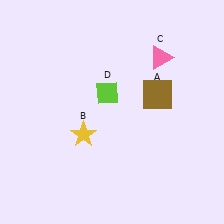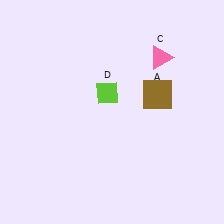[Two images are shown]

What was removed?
The yellow star (B) was removed in Image 2.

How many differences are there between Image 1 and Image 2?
There is 1 difference between the two images.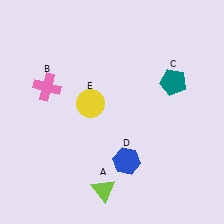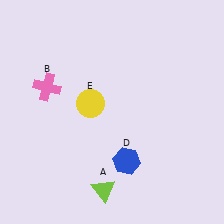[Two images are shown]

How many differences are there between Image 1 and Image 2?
There is 1 difference between the two images.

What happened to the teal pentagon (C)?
The teal pentagon (C) was removed in Image 2. It was in the top-right area of Image 1.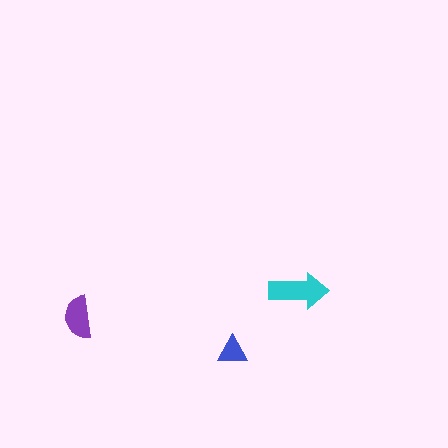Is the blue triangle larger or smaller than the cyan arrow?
Smaller.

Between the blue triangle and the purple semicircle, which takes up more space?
The purple semicircle.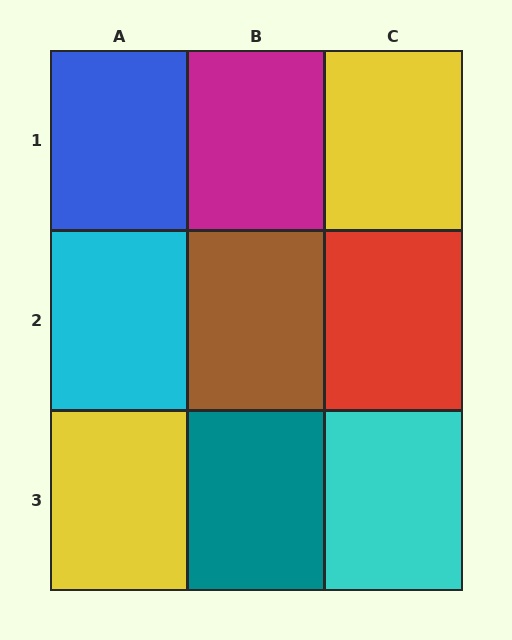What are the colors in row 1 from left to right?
Blue, magenta, yellow.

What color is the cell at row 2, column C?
Red.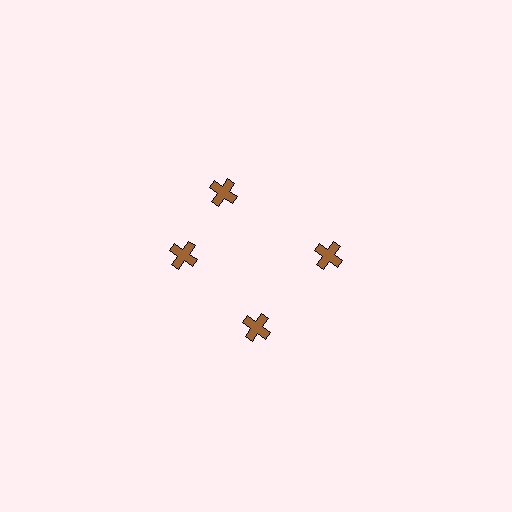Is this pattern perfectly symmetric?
No. The 4 brown crosses are arranged in a ring, but one element near the 12 o'clock position is rotated out of alignment along the ring, breaking the 4-fold rotational symmetry.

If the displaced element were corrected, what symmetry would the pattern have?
It would have 4-fold rotational symmetry — the pattern would map onto itself every 90 degrees.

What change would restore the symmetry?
The symmetry would be restored by rotating it back into even spacing with its neighbors so that all 4 crosses sit at equal angles and equal distance from the center.